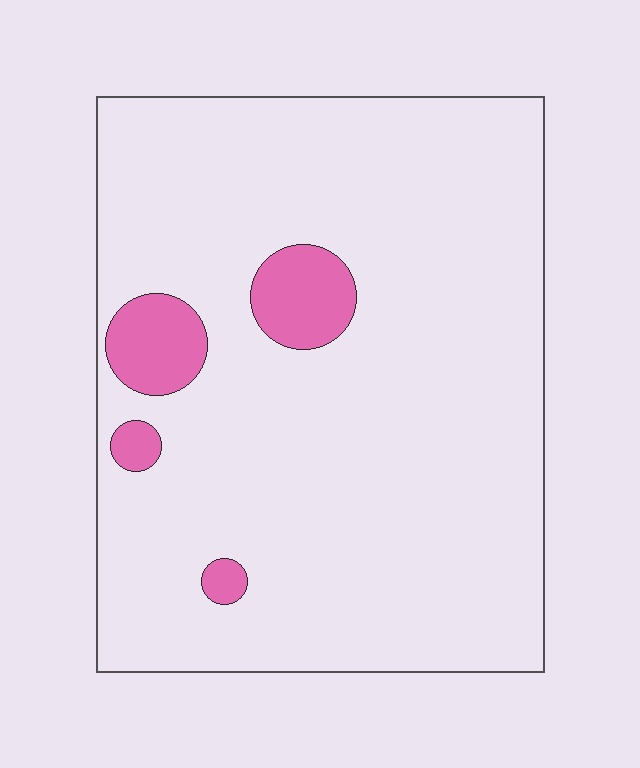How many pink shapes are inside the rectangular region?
4.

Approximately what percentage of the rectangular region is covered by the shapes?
Approximately 10%.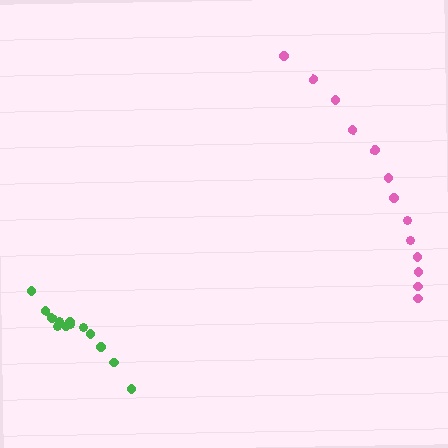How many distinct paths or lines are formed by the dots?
There are 2 distinct paths.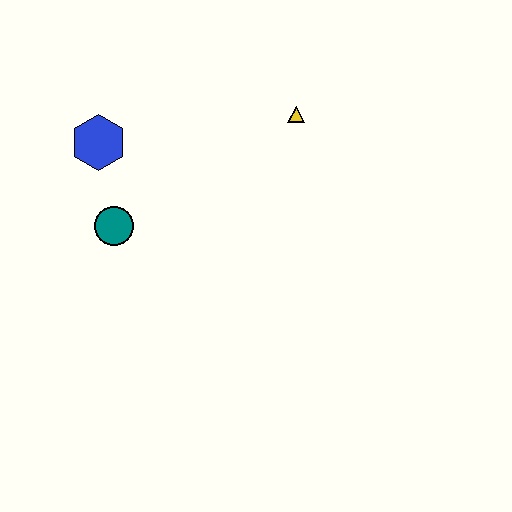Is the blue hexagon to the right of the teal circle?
No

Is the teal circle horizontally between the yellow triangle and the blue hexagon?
Yes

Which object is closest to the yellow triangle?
The blue hexagon is closest to the yellow triangle.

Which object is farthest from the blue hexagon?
The yellow triangle is farthest from the blue hexagon.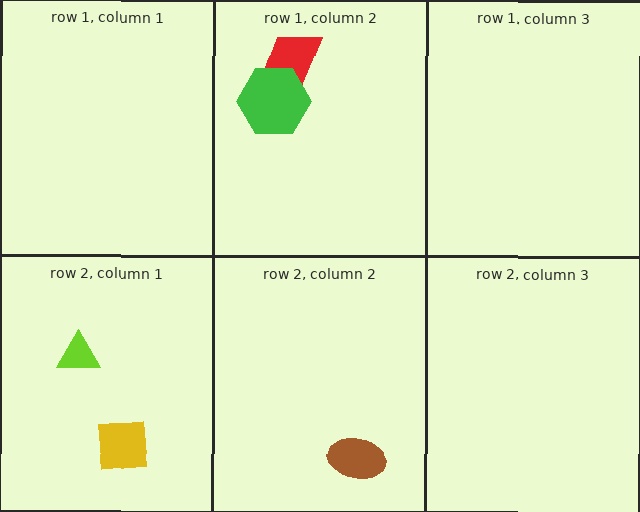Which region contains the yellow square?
The row 2, column 1 region.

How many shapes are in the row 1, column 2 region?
2.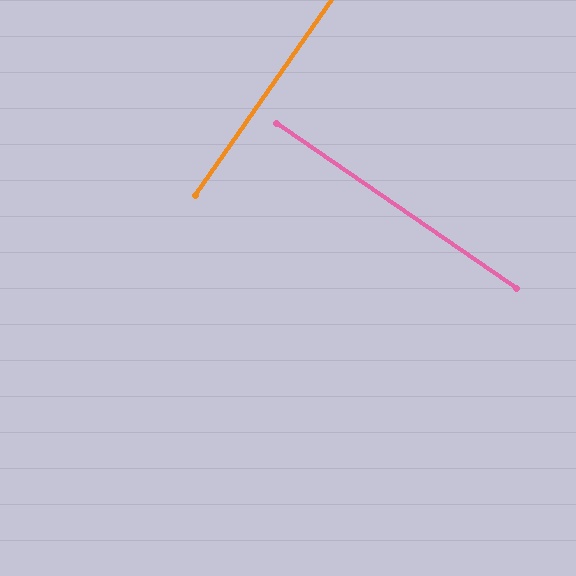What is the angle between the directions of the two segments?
Approximately 89 degrees.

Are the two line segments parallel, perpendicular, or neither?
Perpendicular — they meet at approximately 89°.